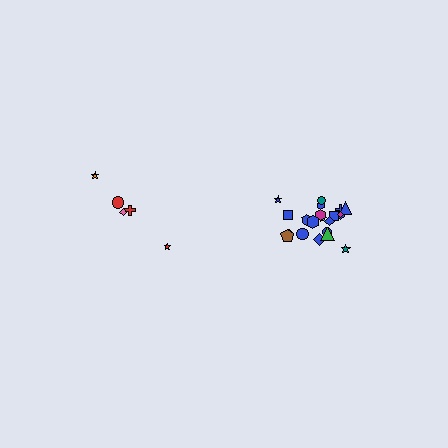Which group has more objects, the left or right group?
The right group.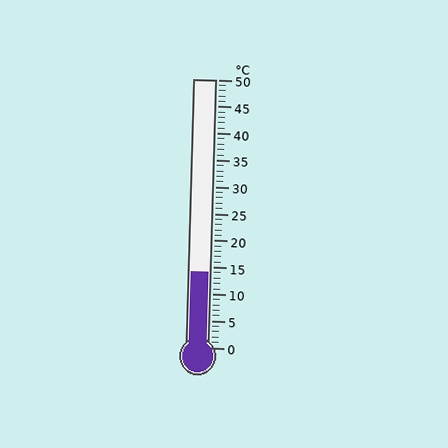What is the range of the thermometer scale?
The thermometer scale ranges from 0°C to 50°C.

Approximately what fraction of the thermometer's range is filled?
The thermometer is filled to approximately 30% of its range.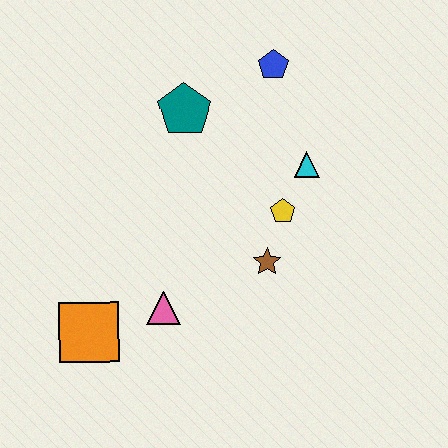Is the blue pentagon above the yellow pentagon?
Yes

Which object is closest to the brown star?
The yellow pentagon is closest to the brown star.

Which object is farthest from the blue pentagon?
The orange square is farthest from the blue pentagon.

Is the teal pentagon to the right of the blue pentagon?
No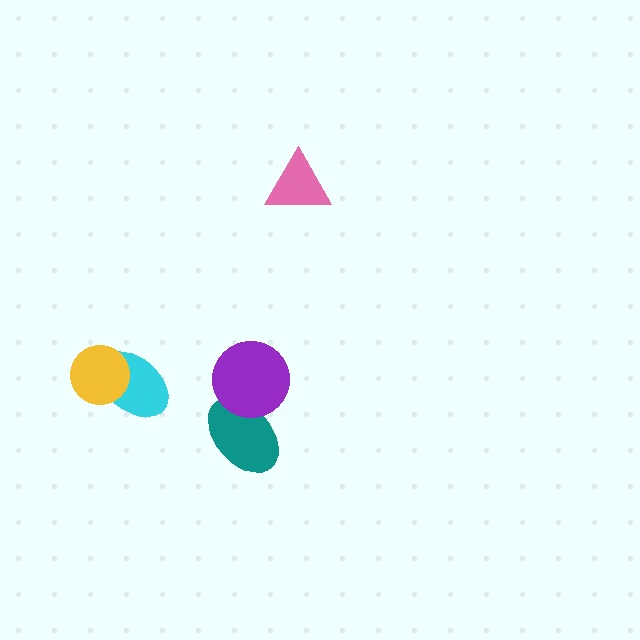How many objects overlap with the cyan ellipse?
1 object overlaps with the cyan ellipse.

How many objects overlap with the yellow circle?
1 object overlaps with the yellow circle.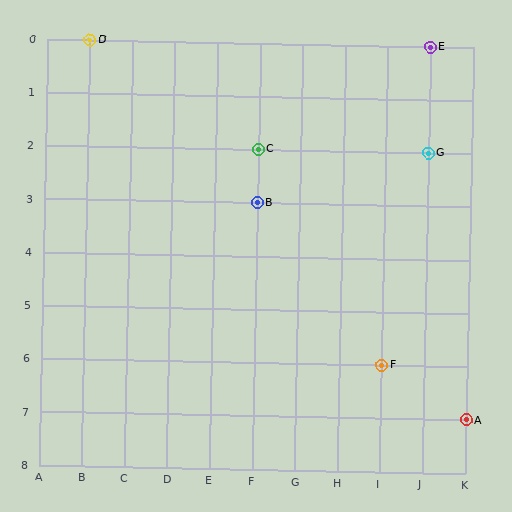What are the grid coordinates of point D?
Point D is at grid coordinates (B, 0).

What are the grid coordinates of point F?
Point F is at grid coordinates (I, 6).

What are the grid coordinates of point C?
Point C is at grid coordinates (F, 2).